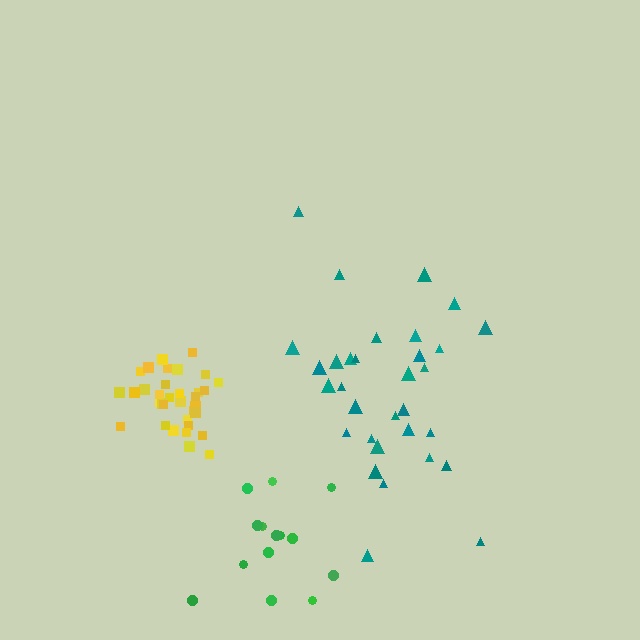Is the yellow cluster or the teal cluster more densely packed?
Yellow.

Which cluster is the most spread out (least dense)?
Teal.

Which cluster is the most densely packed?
Yellow.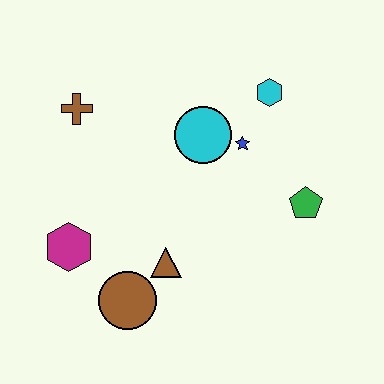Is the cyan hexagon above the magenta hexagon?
Yes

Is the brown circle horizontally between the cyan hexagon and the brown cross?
Yes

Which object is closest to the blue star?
The cyan circle is closest to the blue star.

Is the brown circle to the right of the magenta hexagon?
Yes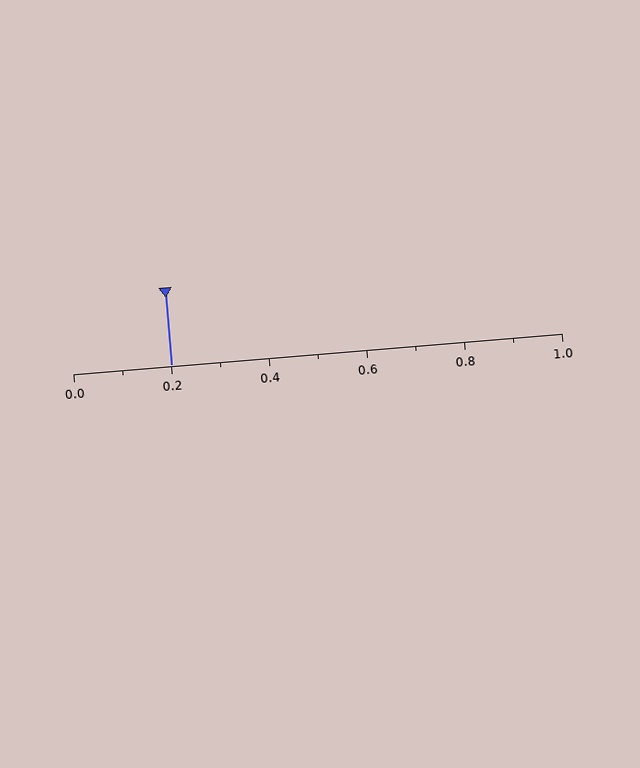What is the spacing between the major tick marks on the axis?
The major ticks are spaced 0.2 apart.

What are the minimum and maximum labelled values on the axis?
The axis runs from 0.0 to 1.0.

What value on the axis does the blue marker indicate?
The marker indicates approximately 0.2.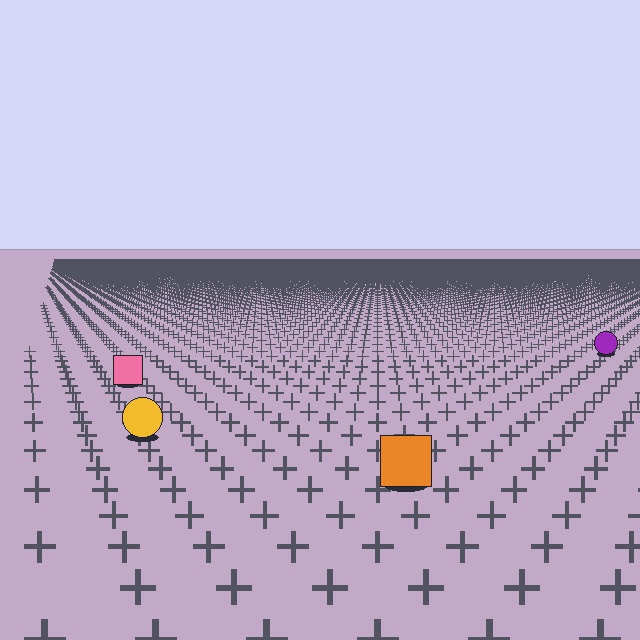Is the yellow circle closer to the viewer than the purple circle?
Yes. The yellow circle is closer — you can tell from the texture gradient: the ground texture is coarser near it.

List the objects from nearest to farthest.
From nearest to farthest: the orange square, the yellow circle, the pink square, the purple circle.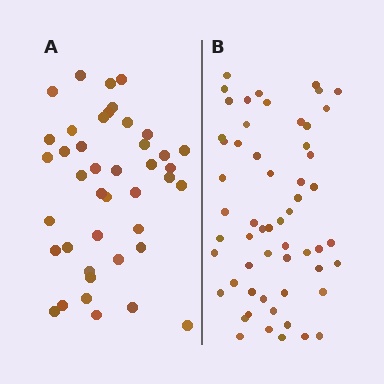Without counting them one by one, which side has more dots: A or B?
Region B (the right region) has more dots.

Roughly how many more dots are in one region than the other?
Region B has approximately 15 more dots than region A.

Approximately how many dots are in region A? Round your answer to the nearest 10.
About 40 dots. (The exact count is 42, which rounds to 40.)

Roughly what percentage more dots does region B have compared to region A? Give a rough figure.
About 35% more.